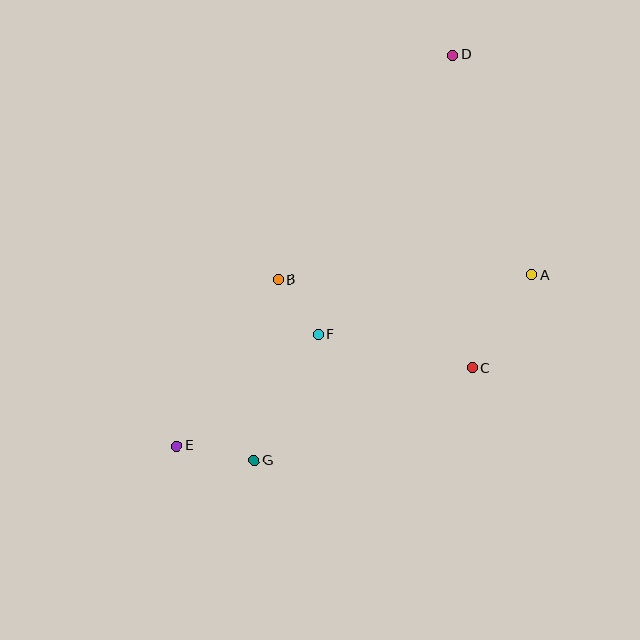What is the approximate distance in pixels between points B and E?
The distance between B and E is approximately 195 pixels.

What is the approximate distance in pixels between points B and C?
The distance between B and C is approximately 213 pixels.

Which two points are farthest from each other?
Points D and E are farthest from each other.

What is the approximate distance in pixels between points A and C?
The distance between A and C is approximately 111 pixels.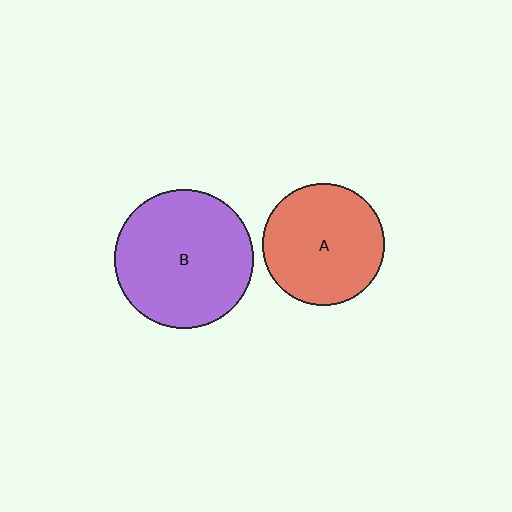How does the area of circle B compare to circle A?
Approximately 1.3 times.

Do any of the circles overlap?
No, none of the circles overlap.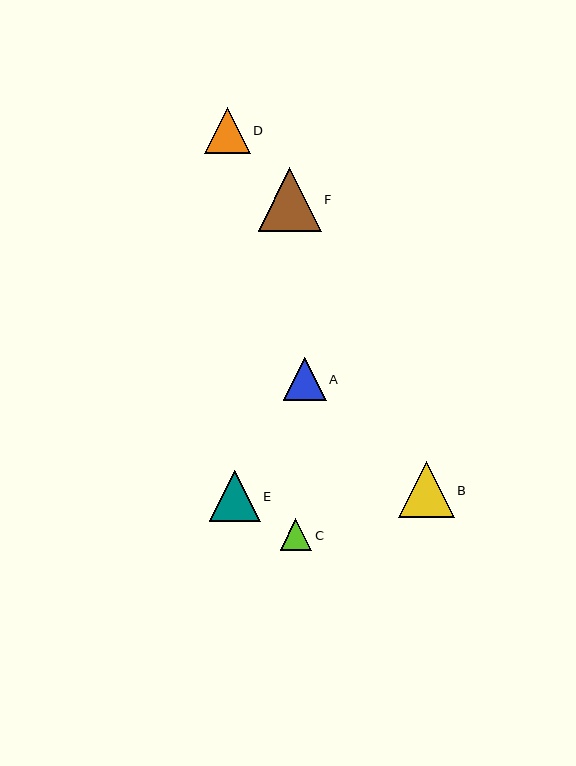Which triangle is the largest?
Triangle F is the largest with a size of approximately 63 pixels.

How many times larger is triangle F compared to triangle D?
Triangle F is approximately 1.4 times the size of triangle D.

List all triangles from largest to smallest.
From largest to smallest: F, B, E, D, A, C.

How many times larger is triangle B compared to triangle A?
Triangle B is approximately 1.3 times the size of triangle A.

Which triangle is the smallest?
Triangle C is the smallest with a size of approximately 31 pixels.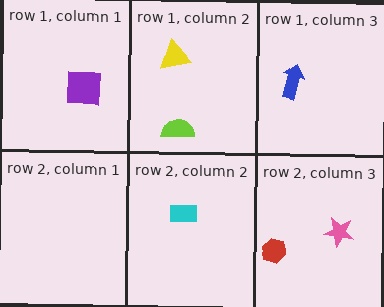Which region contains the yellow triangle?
The row 1, column 2 region.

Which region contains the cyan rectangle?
The row 2, column 2 region.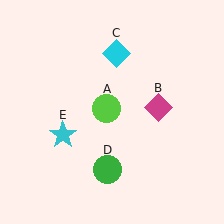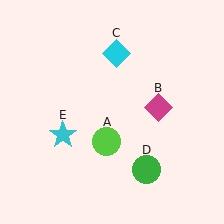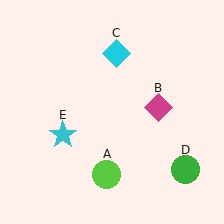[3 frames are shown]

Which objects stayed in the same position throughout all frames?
Magenta diamond (object B) and cyan diamond (object C) and cyan star (object E) remained stationary.